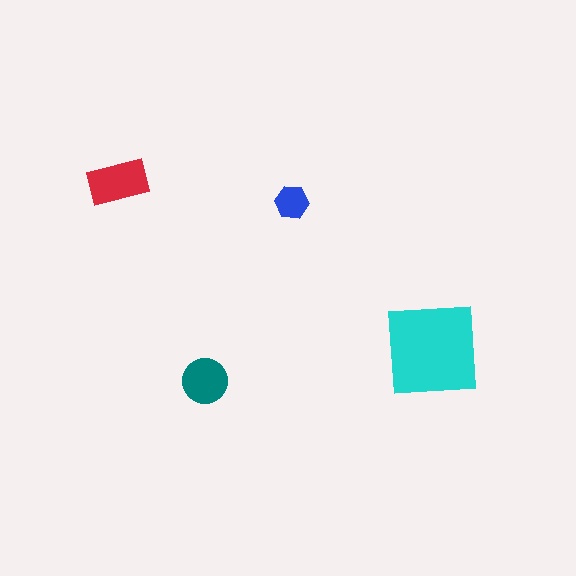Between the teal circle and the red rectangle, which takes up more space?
The red rectangle.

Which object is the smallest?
The blue hexagon.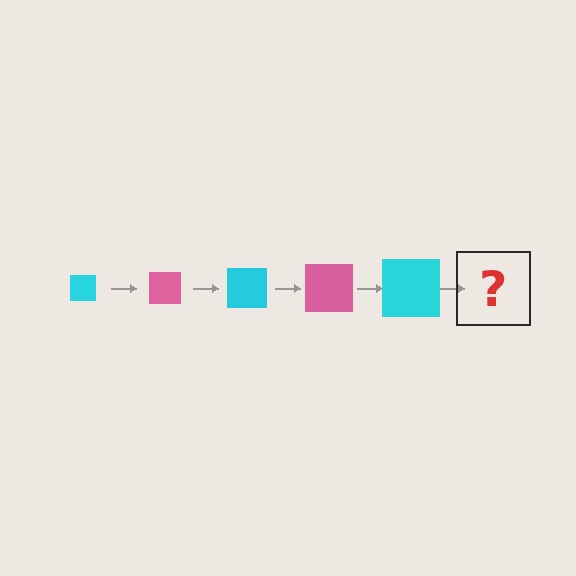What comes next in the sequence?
The next element should be a pink square, larger than the previous one.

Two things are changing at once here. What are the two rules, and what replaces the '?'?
The two rules are that the square grows larger each step and the color cycles through cyan and pink. The '?' should be a pink square, larger than the previous one.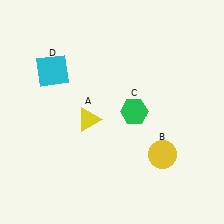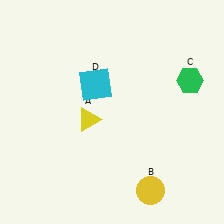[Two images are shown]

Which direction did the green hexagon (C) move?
The green hexagon (C) moved right.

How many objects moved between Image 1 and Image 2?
3 objects moved between the two images.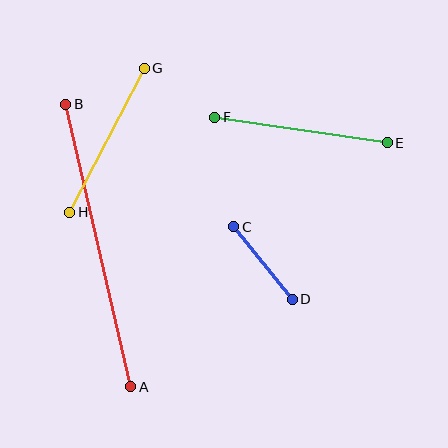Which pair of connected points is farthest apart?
Points A and B are farthest apart.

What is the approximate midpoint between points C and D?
The midpoint is at approximately (263, 263) pixels.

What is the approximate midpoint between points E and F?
The midpoint is at approximately (301, 130) pixels.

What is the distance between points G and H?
The distance is approximately 162 pixels.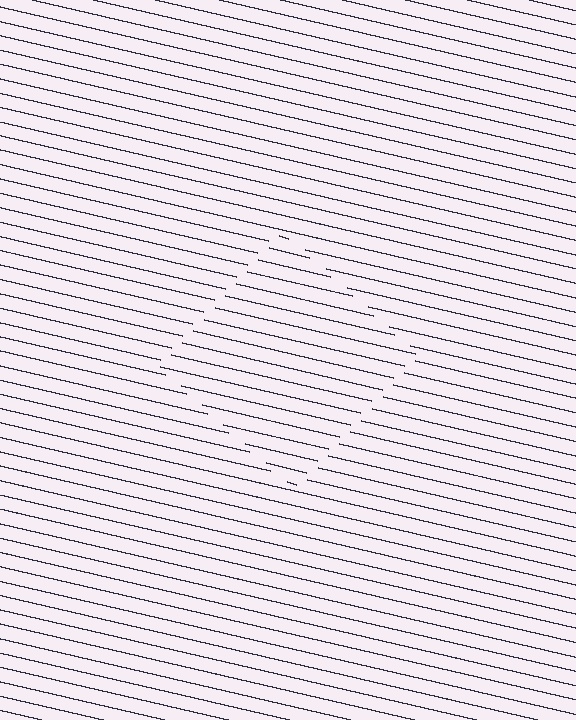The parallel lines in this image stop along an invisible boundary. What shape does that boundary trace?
An illusory square. The interior of the shape contains the same grating, shifted by half a period — the contour is defined by the phase discontinuity where line-ends from the inner and outer gratings abut.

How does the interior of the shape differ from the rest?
The interior of the shape contains the same grating, shifted by half a period — the contour is defined by the phase discontinuity where line-ends from the inner and outer gratings abut.